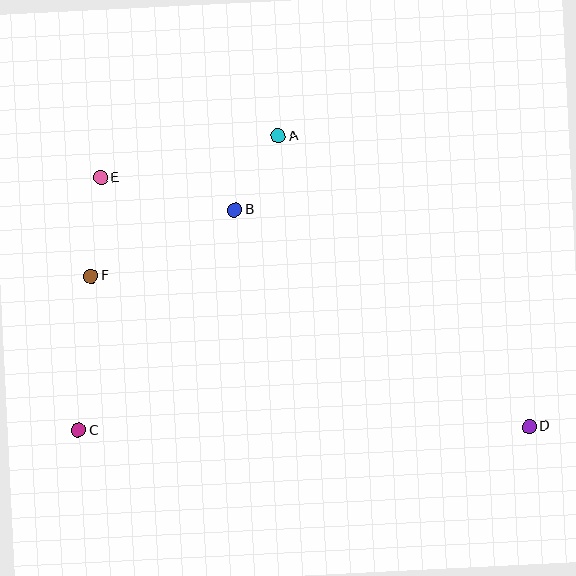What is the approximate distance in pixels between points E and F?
The distance between E and F is approximately 99 pixels.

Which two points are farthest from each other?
Points D and E are farthest from each other.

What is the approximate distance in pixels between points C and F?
The distance between C and F is approximately 155 pixels.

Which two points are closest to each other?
Points A and B are closest to each other.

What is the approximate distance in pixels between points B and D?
The distance between B and D is approximately 366 pixels.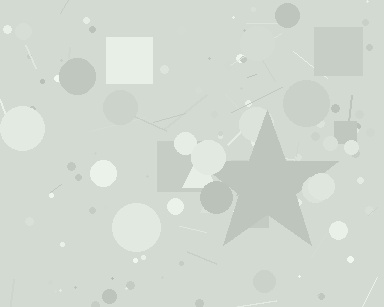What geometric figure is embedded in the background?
A star is embedded in the background.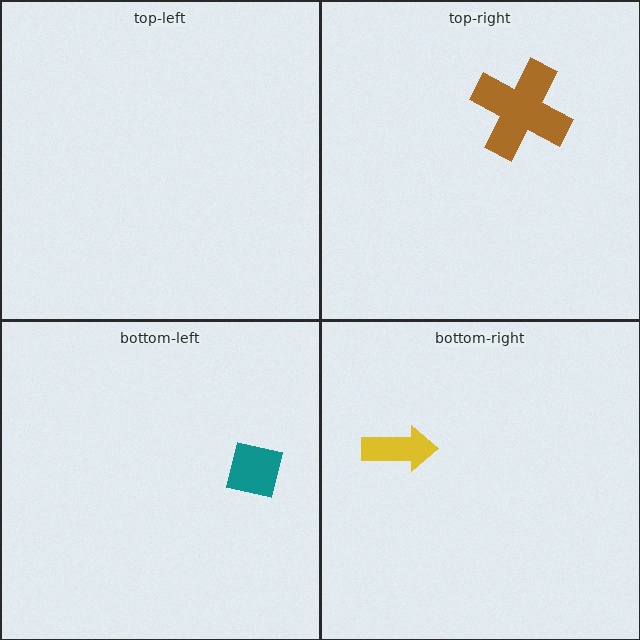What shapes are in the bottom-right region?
The yellow arrow.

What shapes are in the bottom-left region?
The teal square.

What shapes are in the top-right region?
The brown cross.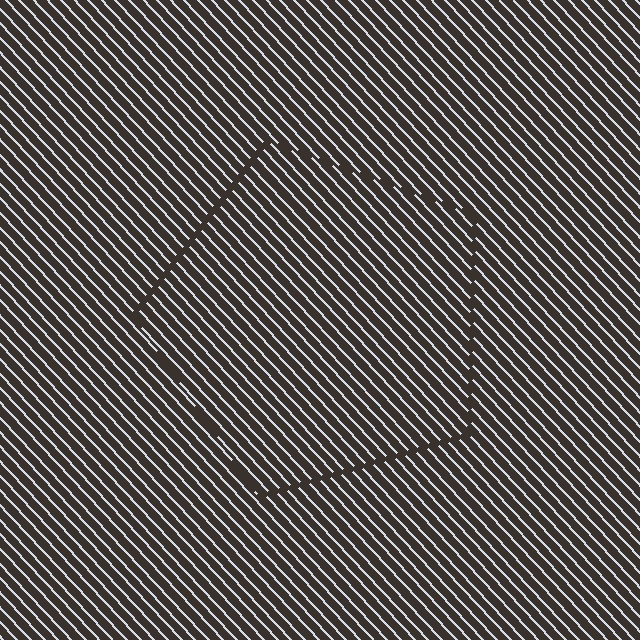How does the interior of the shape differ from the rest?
The interior of the shape contains the same grating, shifted by half a period — the contour is defined by the phase discontinuity where line-ends from the inner and outer gratings abut.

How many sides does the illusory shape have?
5 sides — the line-ends trace a pentagon.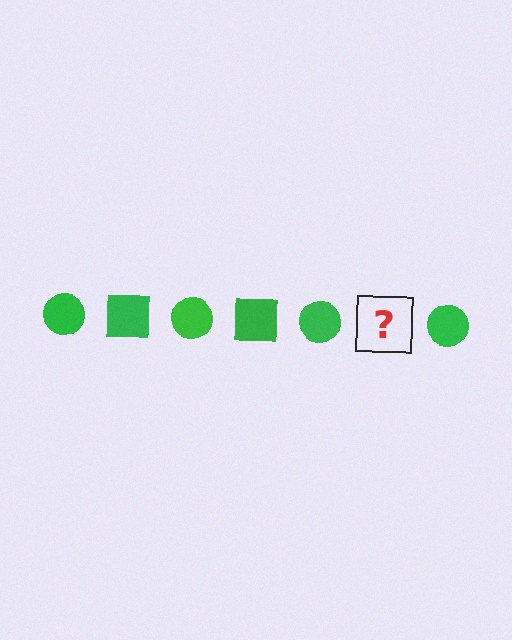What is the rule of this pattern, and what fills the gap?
The rule is that the pattern cycles through circle, square shapes in green. The gap should be filled with a green square.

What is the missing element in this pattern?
The missing element is a green square.